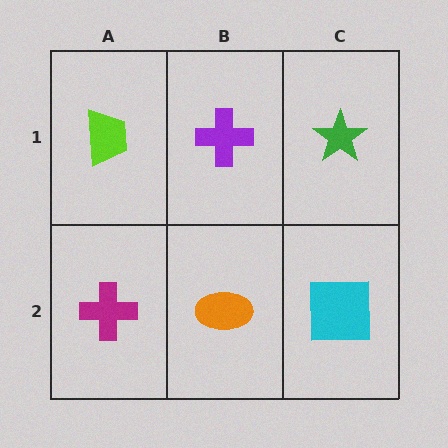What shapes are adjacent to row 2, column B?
A purple cross (row 1, column B), a magenta cross (row 2, column A), a cyan square (row 2, column C).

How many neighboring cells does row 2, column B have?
3.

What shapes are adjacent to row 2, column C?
A green star (row 1, column C), an orange ellipse (row 2, column B).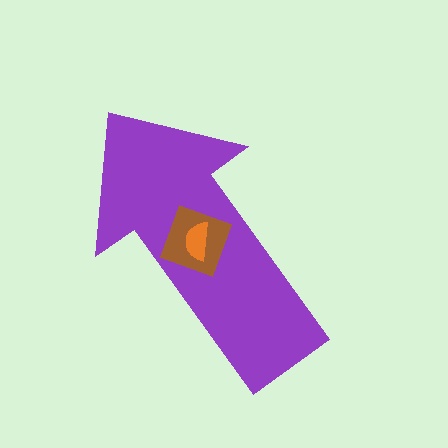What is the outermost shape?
The purple arrow.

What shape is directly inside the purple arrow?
The brown diamond.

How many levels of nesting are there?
3.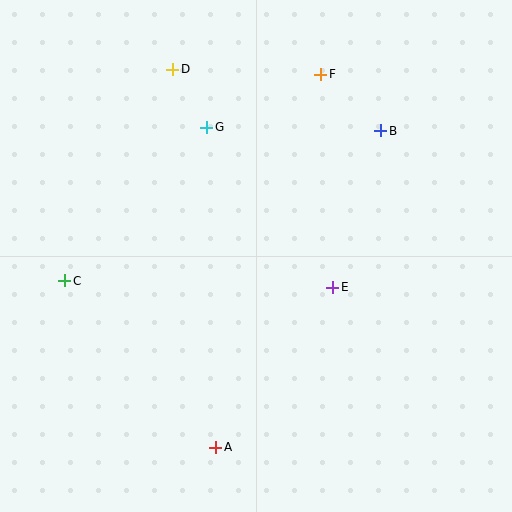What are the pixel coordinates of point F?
Point F is at (321, 74).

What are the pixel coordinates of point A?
Point A is at (216, 447).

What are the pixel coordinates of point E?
Point E is at (333, 287).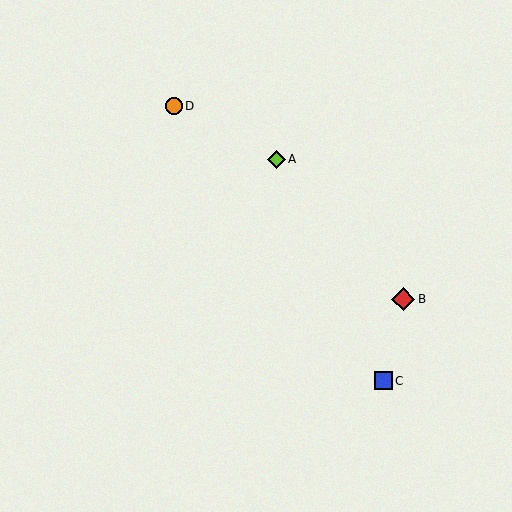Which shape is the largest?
The red diamond (labeled B) is the largest.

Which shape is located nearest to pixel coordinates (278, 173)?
The lime diamond (labeled A) at (276, 159) is nearest to that location.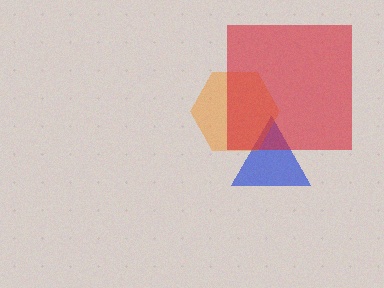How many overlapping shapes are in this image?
There are 3 overlapping shapes in the image.